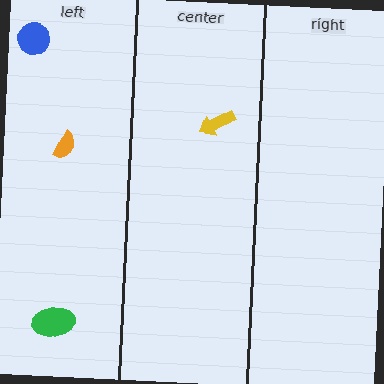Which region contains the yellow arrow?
The center region.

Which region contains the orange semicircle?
The left region.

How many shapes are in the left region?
3.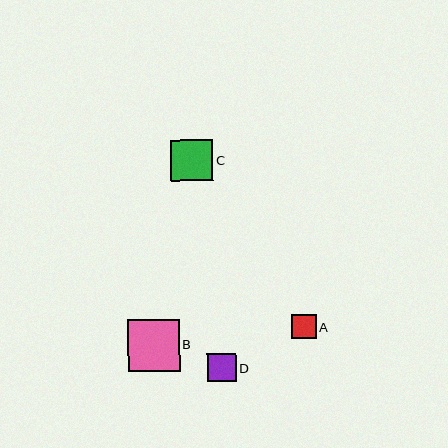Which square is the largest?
Square B is the largest with a size of approximately 52 pixels.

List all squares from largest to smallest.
From largest to smallest: B, C, D, A.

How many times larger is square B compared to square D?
Square B is approximately 1.8 times the size of square D.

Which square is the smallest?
Square A is the smallest with a size of approximately 25 pixels.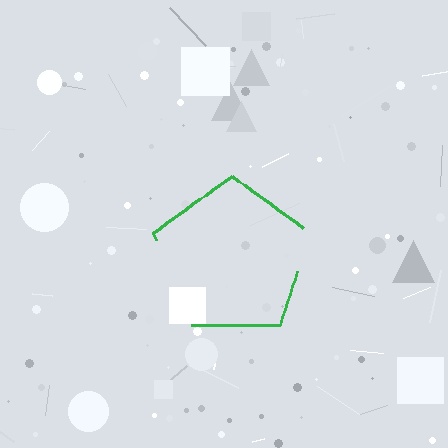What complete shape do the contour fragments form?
The contour fragments form a pentagon.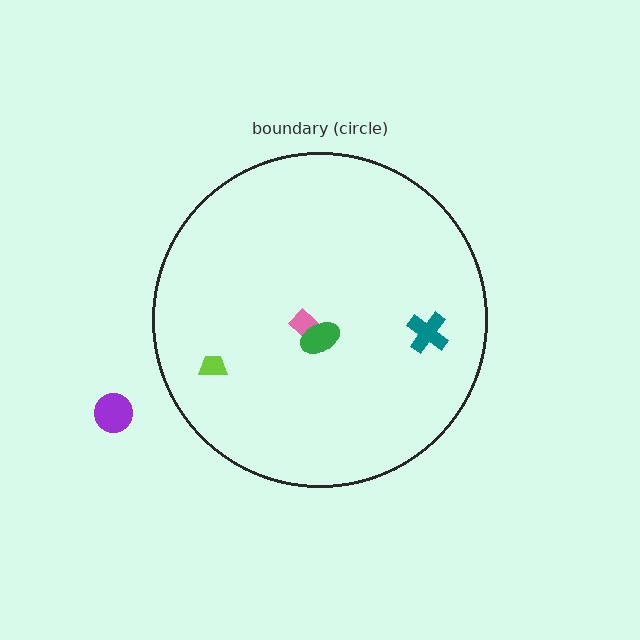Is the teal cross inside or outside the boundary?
Inside.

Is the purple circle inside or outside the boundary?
Outside.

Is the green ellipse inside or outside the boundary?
Inside.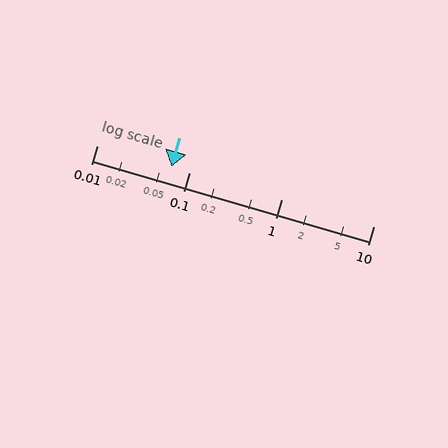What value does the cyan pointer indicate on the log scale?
The pointer indicates approximately 0.064.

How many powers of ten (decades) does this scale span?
The scale spans 3 decades, from 0.01 to 10.